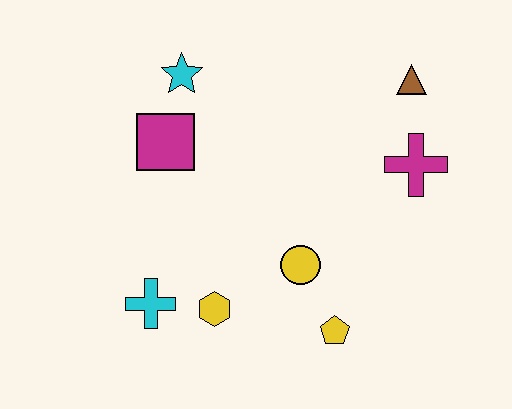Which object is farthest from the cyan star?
The yellow pentagon is farthest from the cyan star.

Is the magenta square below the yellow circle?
No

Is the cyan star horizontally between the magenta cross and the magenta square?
Yes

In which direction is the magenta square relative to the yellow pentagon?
The magenta square is above the yellow pentagon.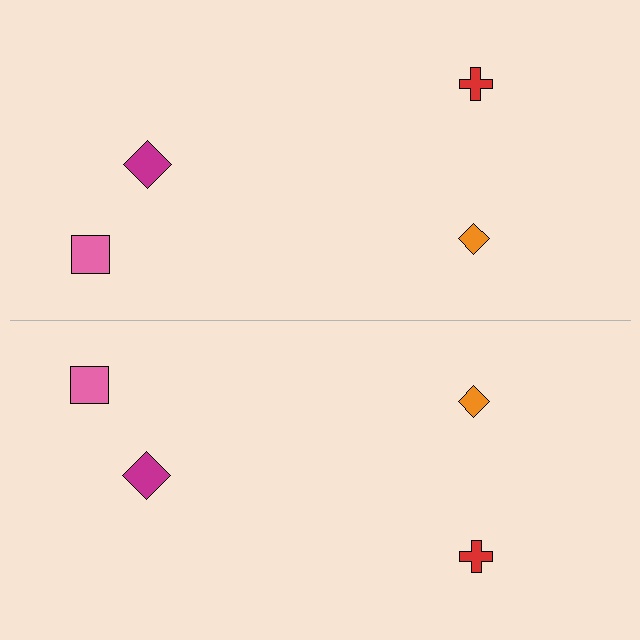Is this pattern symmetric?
Yes, this pattern has bilateral (reflection) symmetry.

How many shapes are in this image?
There are 8 shapes in this image.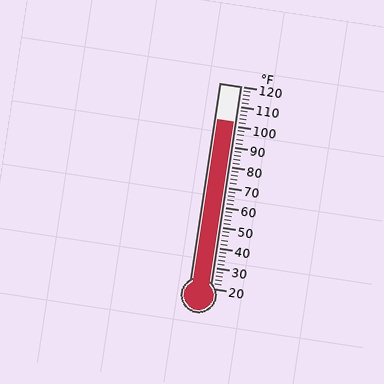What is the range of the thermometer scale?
The thermometer scale ranges from 20°F to 120°F.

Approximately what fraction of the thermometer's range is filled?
The thermometer is filled to approximately 80% of its range.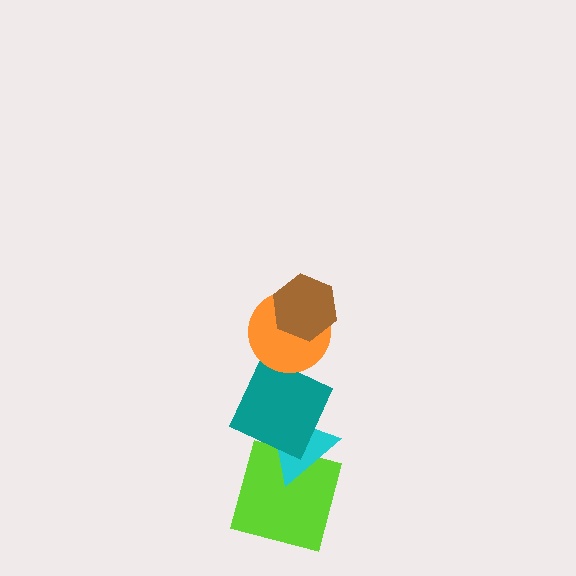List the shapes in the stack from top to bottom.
From top to bottom: the brown hexagon, the orange circle, the teal square, the cyan triangle, the lime square.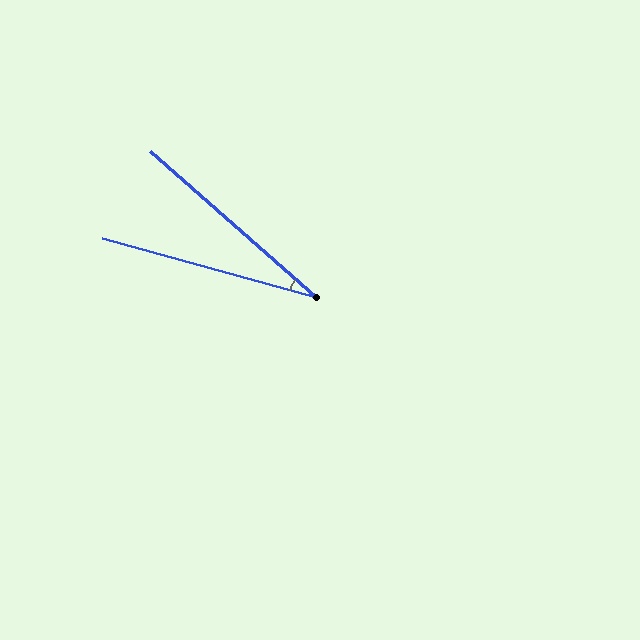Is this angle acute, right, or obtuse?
It is acute.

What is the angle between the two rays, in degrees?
Approximately 26 degrees.